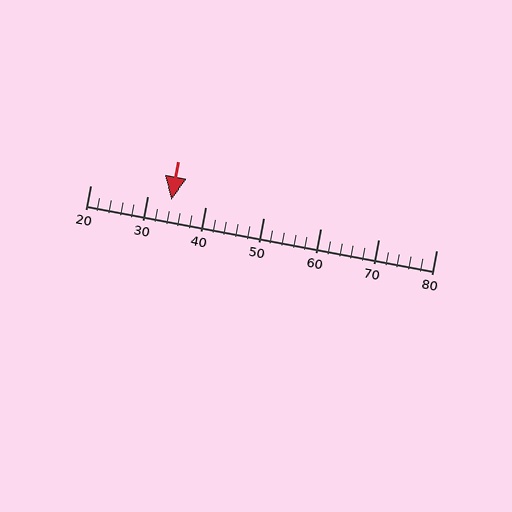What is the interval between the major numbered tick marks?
The major tick marks are spaced 10 units apart.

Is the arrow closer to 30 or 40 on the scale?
The arrow is closer to 30.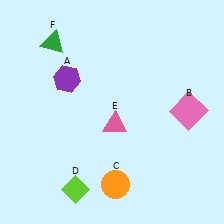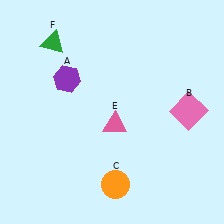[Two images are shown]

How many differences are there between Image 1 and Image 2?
There is 1 difference between the two images.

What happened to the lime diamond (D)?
The lime diamond (D) was removed in Image 2. It was in the bottom-left area of Image 1.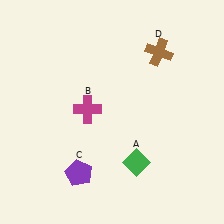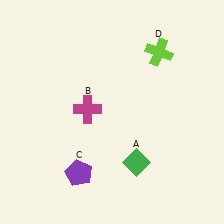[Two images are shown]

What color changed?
The cross (D) changed from brown in Image 1 to lime in Image 2.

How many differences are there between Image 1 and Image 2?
There is 1 difference between the two images.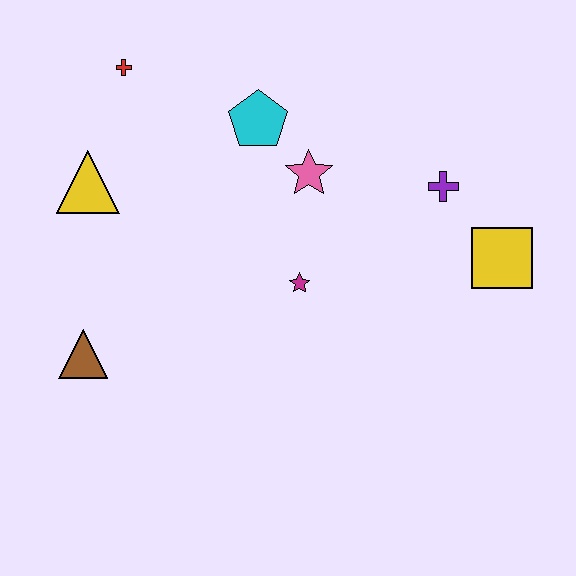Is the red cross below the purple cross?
No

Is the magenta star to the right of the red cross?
Yes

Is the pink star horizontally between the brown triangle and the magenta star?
No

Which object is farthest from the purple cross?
The brown triangle is farthest from the purple cross.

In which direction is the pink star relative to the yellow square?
The pink star is to the left of the yellow square.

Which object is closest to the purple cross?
The yellow square is closest to the purple cross.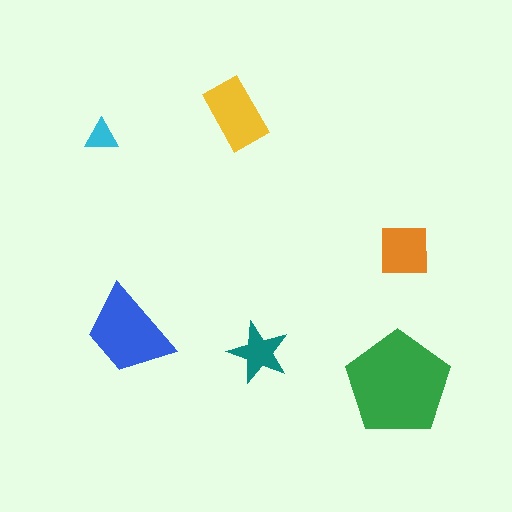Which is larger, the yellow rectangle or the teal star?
The yellow rectangle.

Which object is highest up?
The yellow rectangle is topmost.